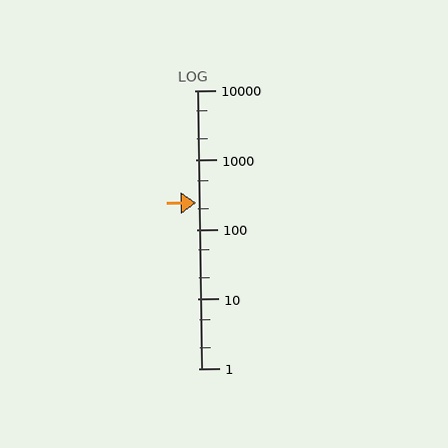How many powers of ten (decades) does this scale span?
The scale spans 4 decades, from 1 to 10000.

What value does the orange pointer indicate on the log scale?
The pointer indicates approximately 240.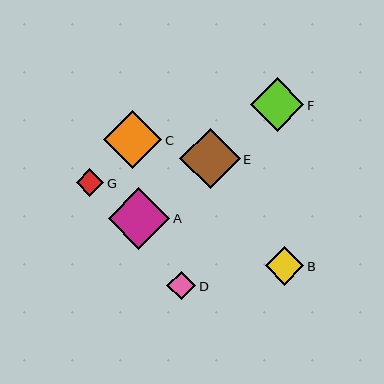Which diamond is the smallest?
Diamond G is the smallest with a size of approximately 27 pixels.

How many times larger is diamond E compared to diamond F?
Diamond E is approximately 1.1 times the size of diamond F.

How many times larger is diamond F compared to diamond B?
Diamond F is approximately 1.4 times the size of diamond B.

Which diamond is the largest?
Diamond A is the largest with a size of approximately 61 pixels.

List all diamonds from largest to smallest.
From largest to smallest: A, E, C, F, B, D, G.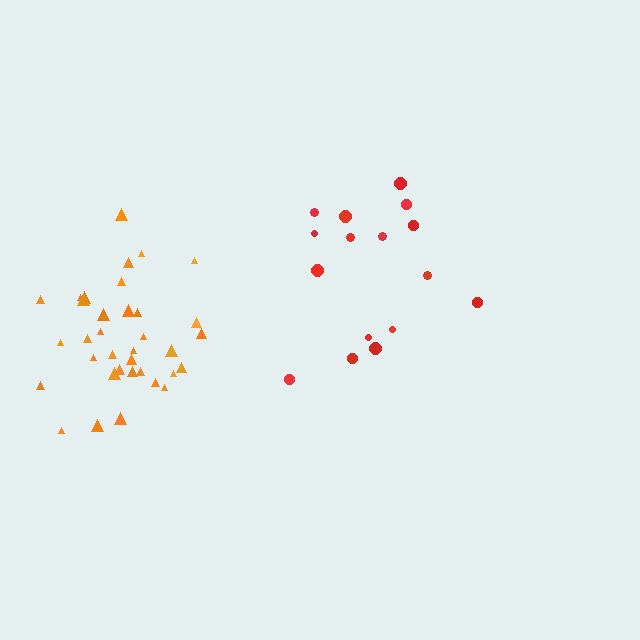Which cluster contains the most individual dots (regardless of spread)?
Orange (35).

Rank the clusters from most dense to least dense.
orange, red.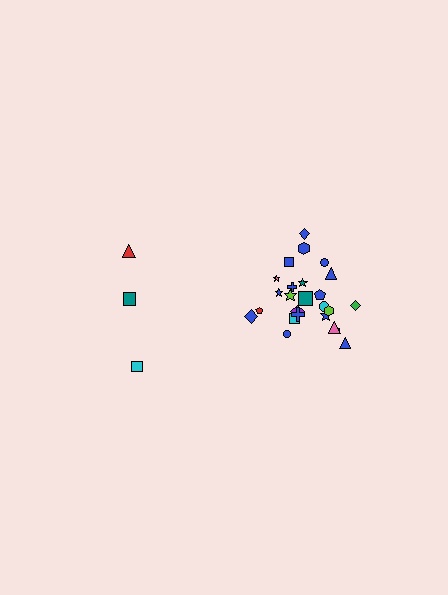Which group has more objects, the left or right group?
The right group.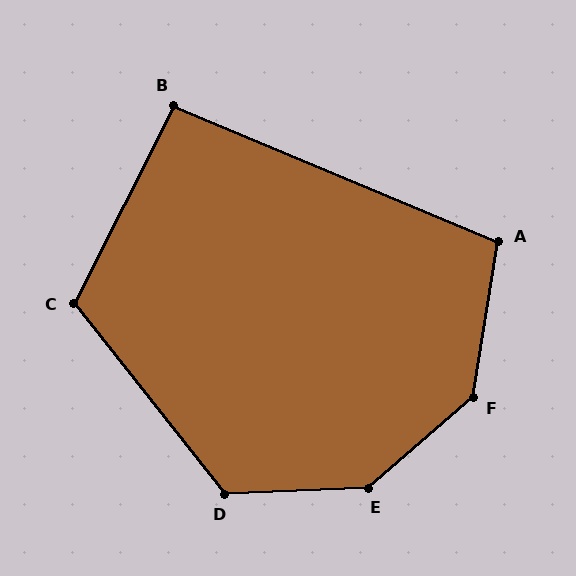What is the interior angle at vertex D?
Approximately 126 degrees (obtuse).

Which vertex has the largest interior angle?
E, at approximately 142 degrees.